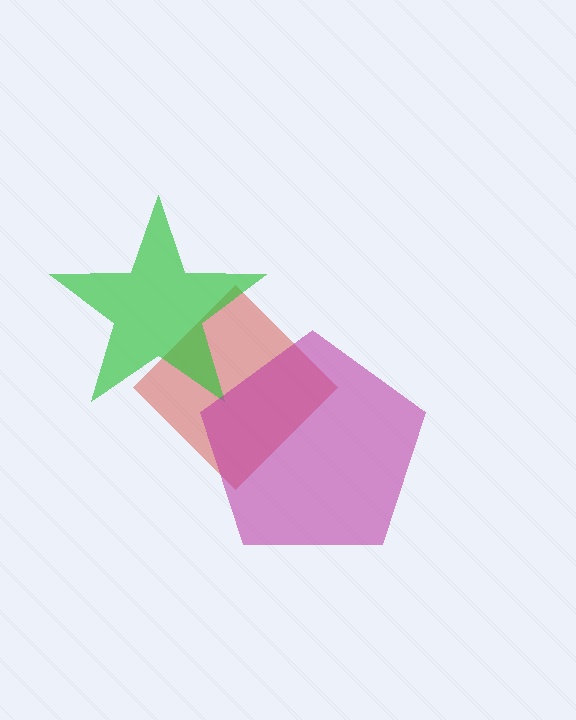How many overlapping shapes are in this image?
There are 3 overlapping shapes in the image.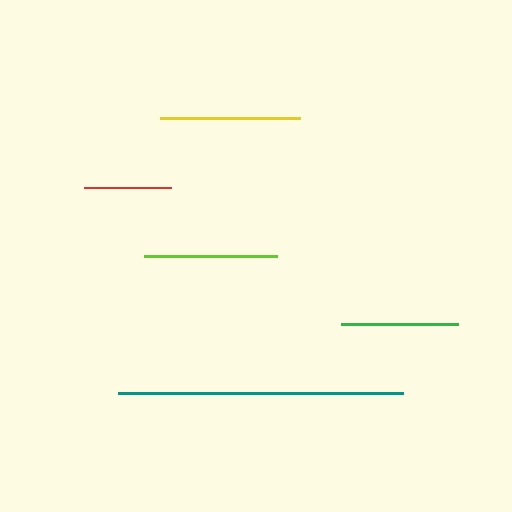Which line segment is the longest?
The teal line is the longest at approximately 285 pixels.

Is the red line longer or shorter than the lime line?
The lime line is longer than the red line.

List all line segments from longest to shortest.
From longest to shortest: teal, yellow, lime, green, red.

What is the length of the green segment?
The green segment is approximately 117 pixels long.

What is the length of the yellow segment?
The yellow segment is approximately 140 pixels long.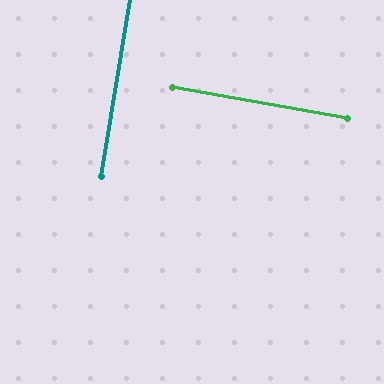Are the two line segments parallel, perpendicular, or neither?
Perpendicular — they meet at approximately 89°.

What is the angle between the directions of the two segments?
Approximately 89 degrees.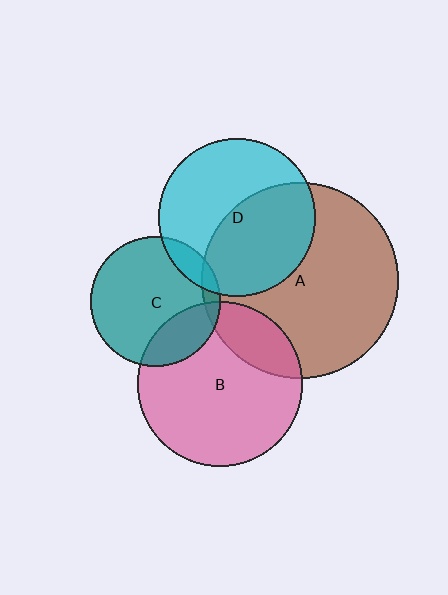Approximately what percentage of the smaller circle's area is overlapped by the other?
Approximately 50%.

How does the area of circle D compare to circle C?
Approximately 1.4 times.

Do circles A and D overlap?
Yes.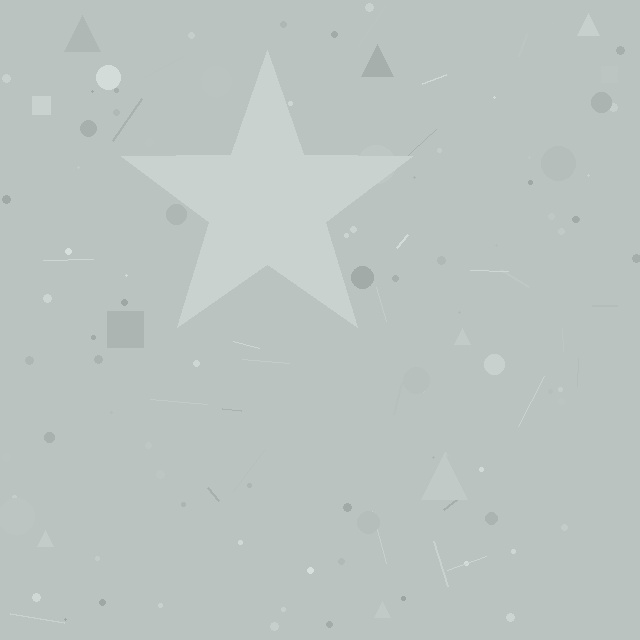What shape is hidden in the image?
A star is hidden in the image.